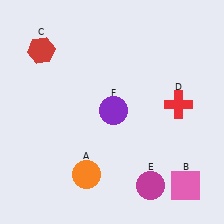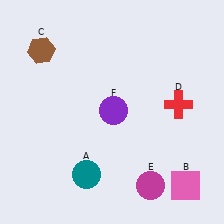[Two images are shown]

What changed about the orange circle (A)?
In Image 1, A is orange. In Image 2, it changed to teal.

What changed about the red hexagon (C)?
In Image 1, C is red. In Image 2, it changed to brown.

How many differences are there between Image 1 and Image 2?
There are 2 differences between the two images.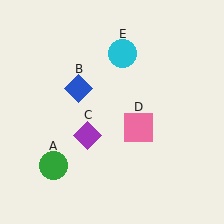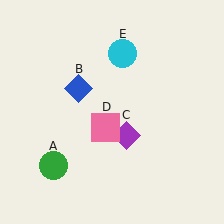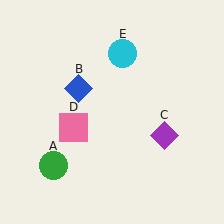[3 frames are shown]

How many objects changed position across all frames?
2 objects changed position: purple diamond (object C), pink square (object D).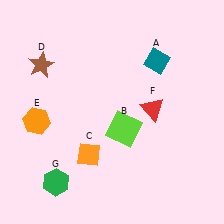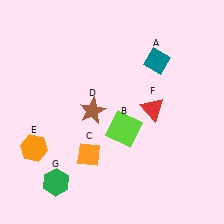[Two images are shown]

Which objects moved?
The objects that moved are: the brown star (D), the orange hexagon (E).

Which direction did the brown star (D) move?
The brown star (D) moved right.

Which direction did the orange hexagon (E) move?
The orange hexagon (E) moved down.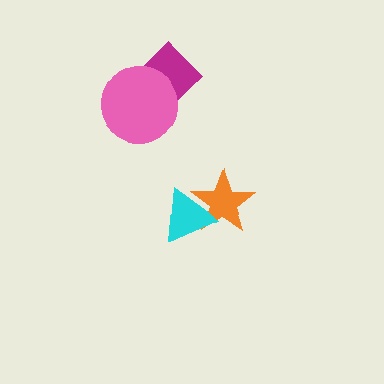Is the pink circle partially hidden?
No, no other shape covers it.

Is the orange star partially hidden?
Yes, it is partially covered by another shape.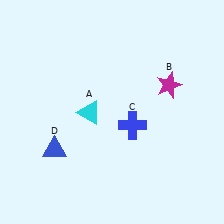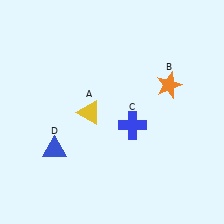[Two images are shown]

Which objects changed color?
A changed from cyan to yellow. B changed from magenta to orange.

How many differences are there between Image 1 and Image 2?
There are 2 differences between the two images.